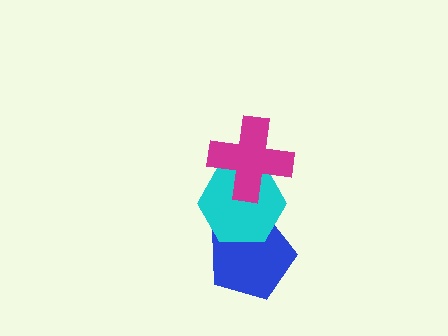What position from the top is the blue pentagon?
The blue pentagon is 3rd from the top.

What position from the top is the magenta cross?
The magenta cross is 1st from the top.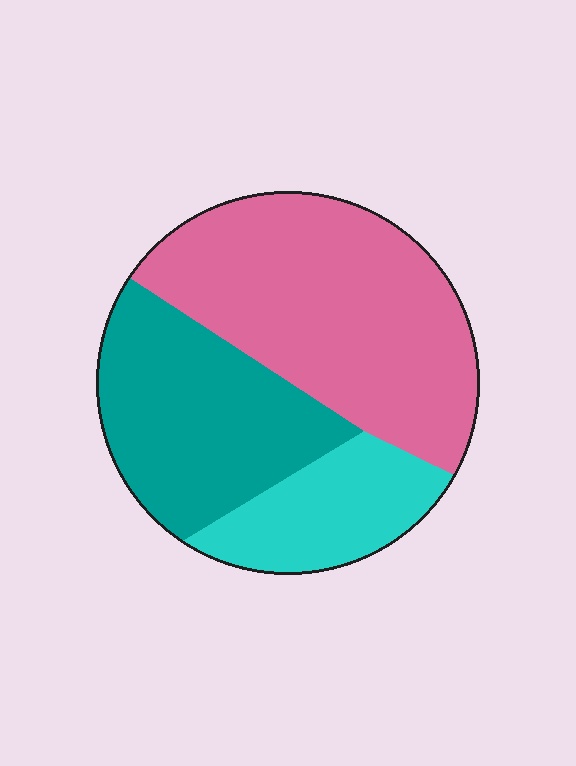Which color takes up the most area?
Pink, at roughly 50%.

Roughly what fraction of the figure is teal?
Teal covers about 35% of the figure.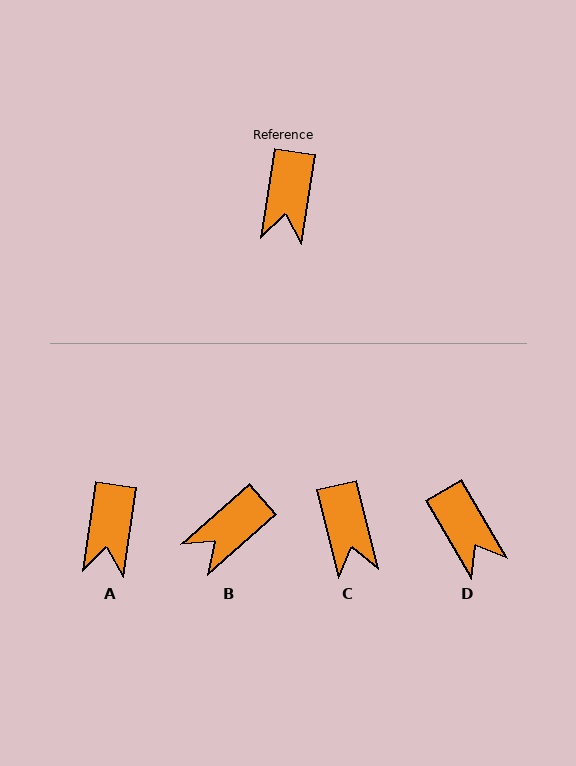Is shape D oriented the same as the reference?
No, it is off by about 39 degrees.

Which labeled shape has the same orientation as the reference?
A.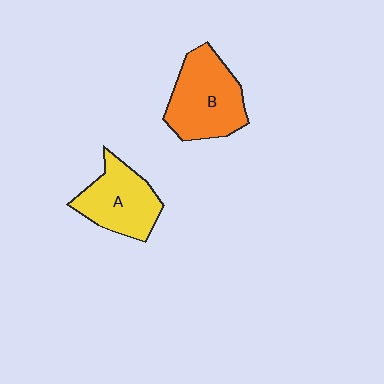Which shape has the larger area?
Shape B (orange).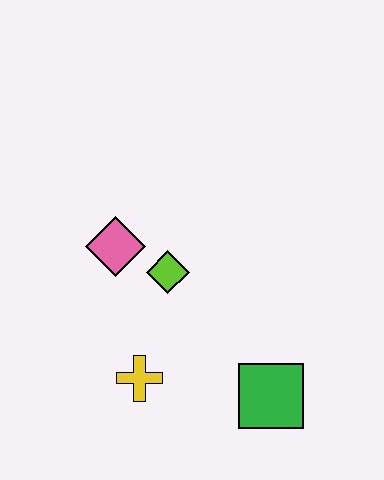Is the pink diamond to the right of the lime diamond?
No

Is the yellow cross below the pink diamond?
Yes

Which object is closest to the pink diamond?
The lime diamond is closest to the pink diamond.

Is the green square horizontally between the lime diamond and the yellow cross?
No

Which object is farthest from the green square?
The pink diamond is farthest from the green square.